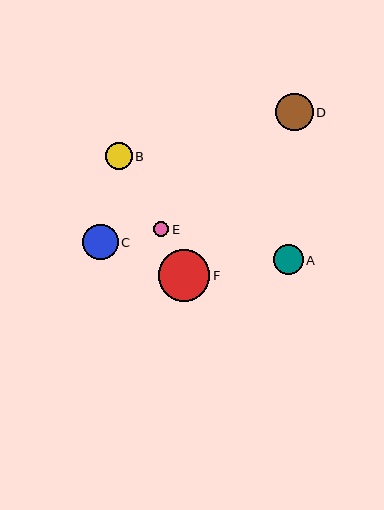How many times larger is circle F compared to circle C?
Circle F is approximately 1.4 times the size of circle C.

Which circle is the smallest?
Circle E is the smallest with a size of approximately 15 pixels.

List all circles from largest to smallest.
From largest to smallest: F, D, C, A, B, E.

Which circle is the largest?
Circle F is the largest with a size of approximately 51 pixels.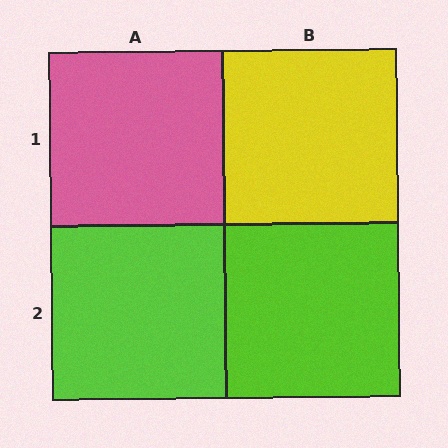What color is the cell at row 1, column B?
Yellow.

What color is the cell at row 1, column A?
Pink.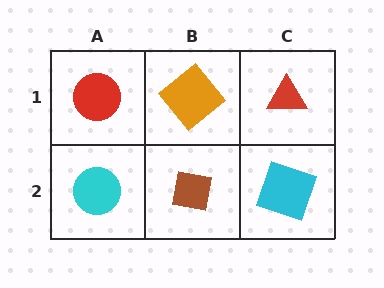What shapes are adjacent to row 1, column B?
A brown square (row 2, column B), a red circle (row 1, column A), a red triangle (row 1, column C).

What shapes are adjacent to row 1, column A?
A cyan circle (row 2, column A), an orange diamond (row 1, column B).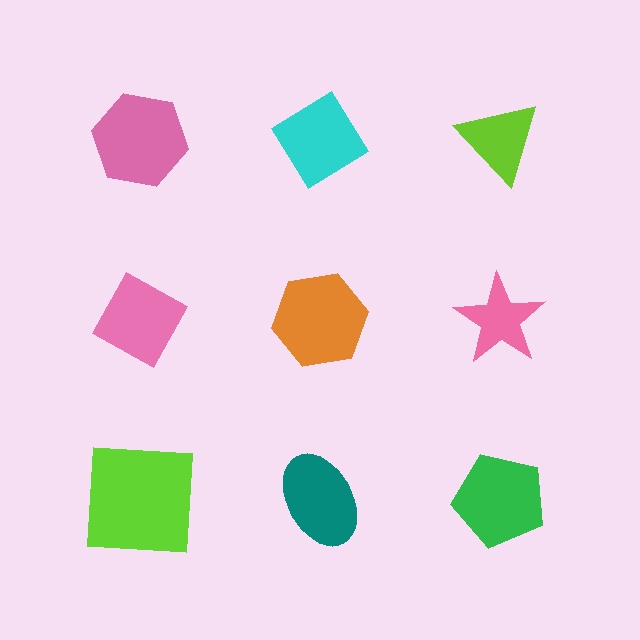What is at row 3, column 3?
A green pentagon.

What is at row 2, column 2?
An orange hexagon.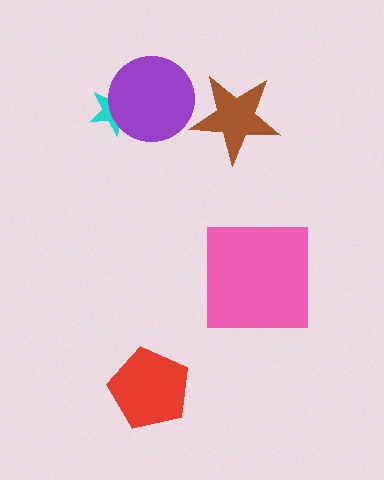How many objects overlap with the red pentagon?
0 objects overlap with the red pentagon.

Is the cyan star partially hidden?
Yes, it is partially covered by another shape.